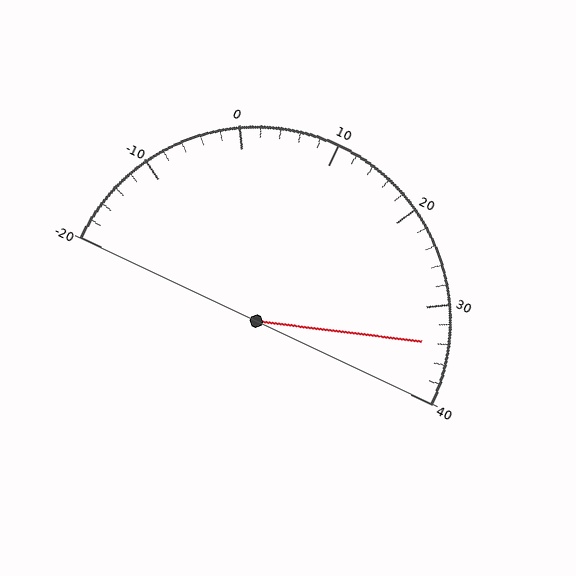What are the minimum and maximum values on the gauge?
The gauge ranges from -20 to 40.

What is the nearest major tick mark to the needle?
The nearest major tick mark is 30.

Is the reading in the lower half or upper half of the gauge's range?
The reading is in the upper half of the range (-20 to 40).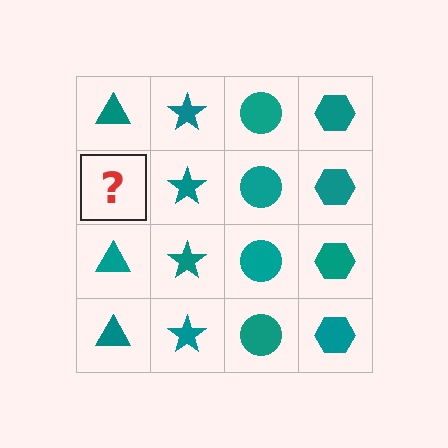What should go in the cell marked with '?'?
The missing cell should contain a teal triangle.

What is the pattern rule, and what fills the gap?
The rule is that each column has a consistent shape. The gap should be filled with a teal triangle.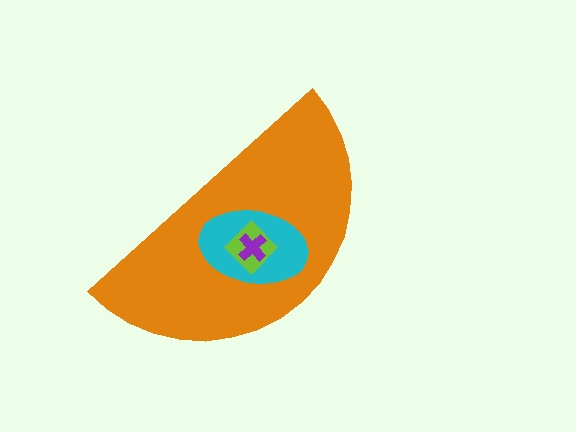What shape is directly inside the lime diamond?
The purple cross.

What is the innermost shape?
The purple cross.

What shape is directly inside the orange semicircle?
The cyan ellipse.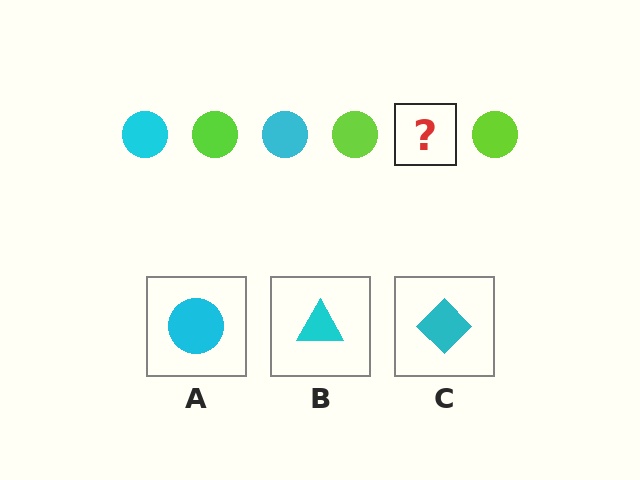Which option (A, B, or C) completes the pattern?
A.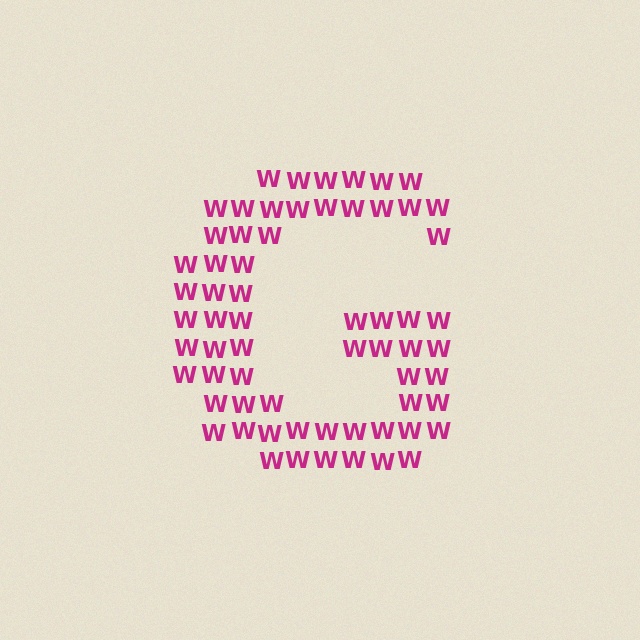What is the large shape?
The large shape is the letter G.